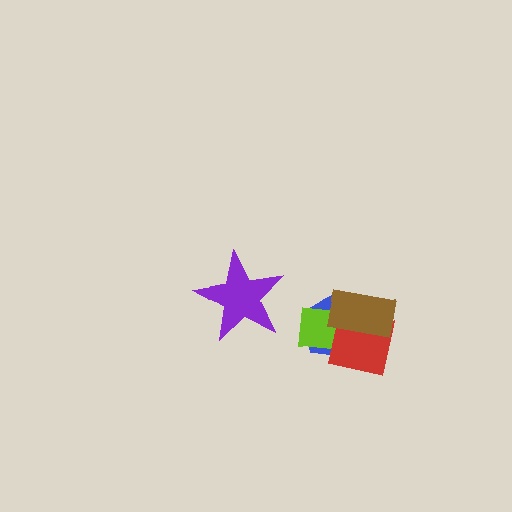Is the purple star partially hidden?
No, no other shape covers it.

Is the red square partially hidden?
Yes, it is partially covered by another shape.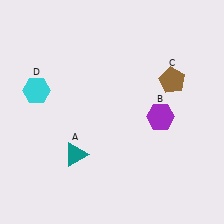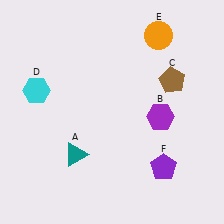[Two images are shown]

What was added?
An orange circle (E), a purple pentagon (F) were added in Image 2.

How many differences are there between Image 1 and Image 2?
There are 2 differences between the two images.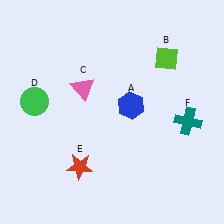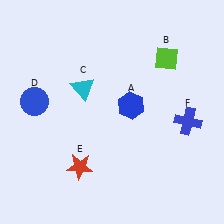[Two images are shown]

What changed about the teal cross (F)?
In Image 1, F is teal. In Image 2, it changed to blue.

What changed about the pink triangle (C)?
In Image 1, C is pink. In Image 2, it changed to cyan.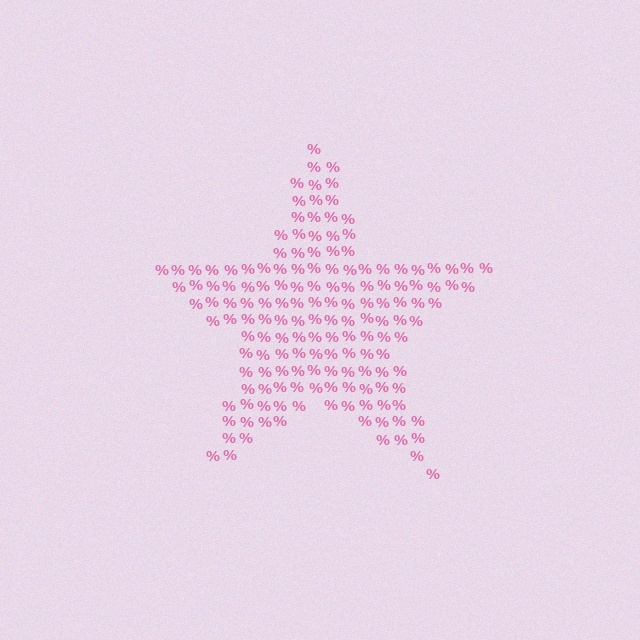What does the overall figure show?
The overall figure shows a star.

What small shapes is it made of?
It is made of small percent signs.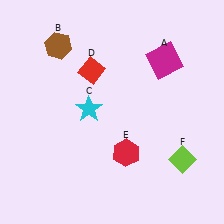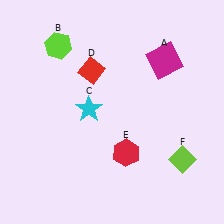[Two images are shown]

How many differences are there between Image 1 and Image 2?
There is 1 difference between the two images.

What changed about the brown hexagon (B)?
In Image 1, B is brown. In Image 2, it changed to lime.